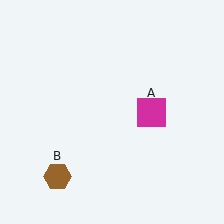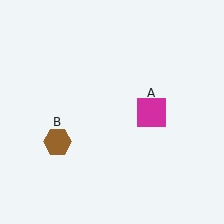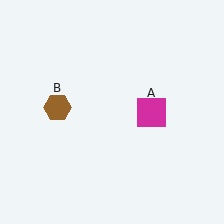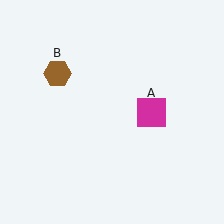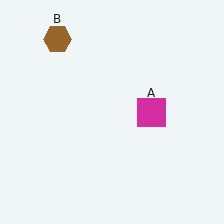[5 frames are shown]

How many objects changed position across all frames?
1 object changed position: brown hexagon (object B).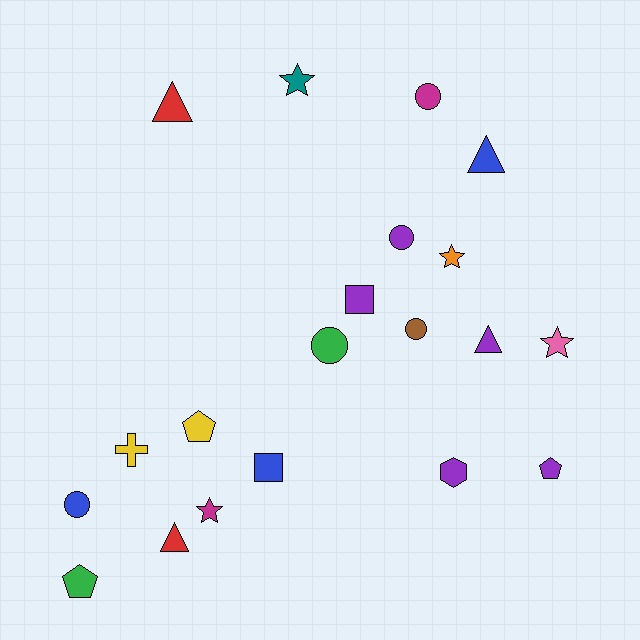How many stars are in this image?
There are 4 stars.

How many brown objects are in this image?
There is 1 brown object.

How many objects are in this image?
There are 20 objects.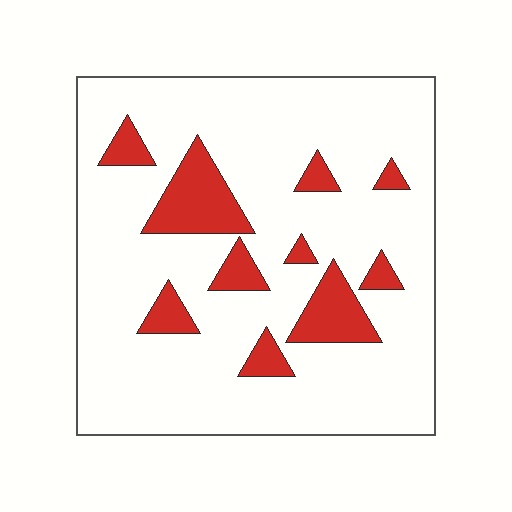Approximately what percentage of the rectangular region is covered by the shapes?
Approximately 15%.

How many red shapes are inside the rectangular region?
10.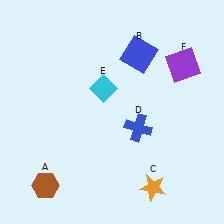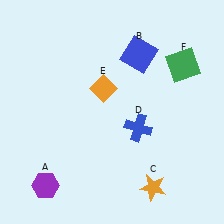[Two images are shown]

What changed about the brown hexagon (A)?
In Image 1, A is brown. In Image 2, it changed to purple.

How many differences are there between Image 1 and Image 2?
There are 3 differences between the two images.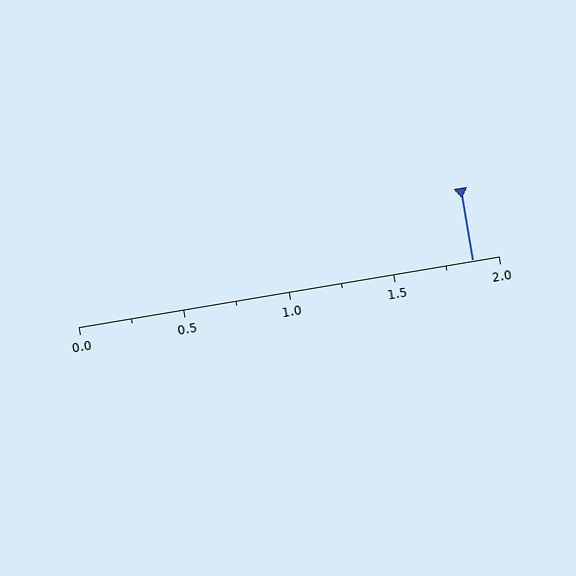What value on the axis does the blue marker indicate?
The marker indicates approximately 1.88.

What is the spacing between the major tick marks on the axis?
The major ticks are spaced 0.5 apart.